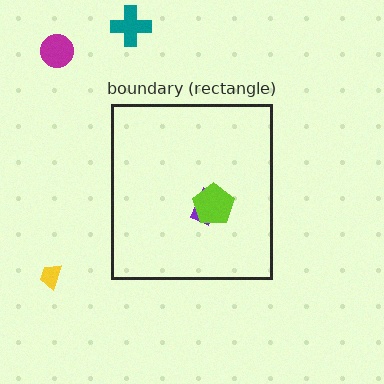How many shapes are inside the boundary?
2 inside, 3 outside.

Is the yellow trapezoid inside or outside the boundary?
Outside.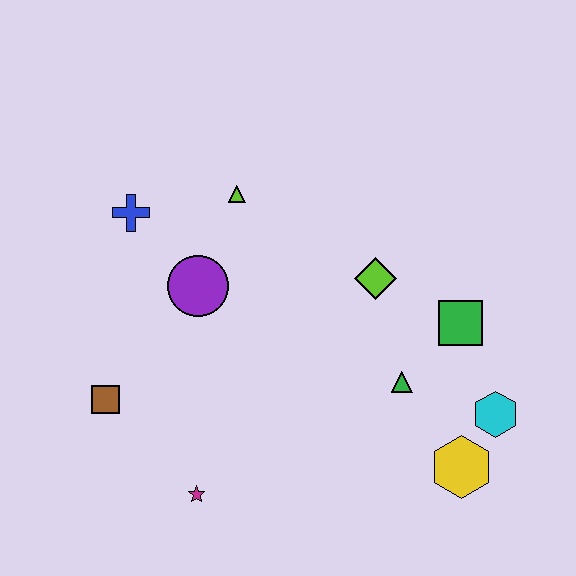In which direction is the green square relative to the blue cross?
The green square is to the right of the blue cross.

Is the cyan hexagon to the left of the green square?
No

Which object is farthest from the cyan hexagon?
The blue cross is farthest from the cyan hexagon.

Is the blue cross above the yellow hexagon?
Yes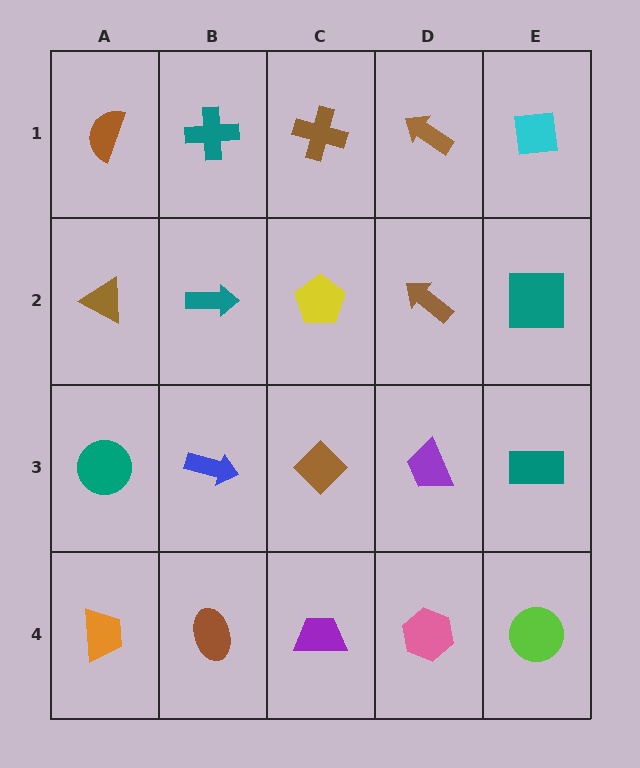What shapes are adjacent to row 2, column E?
A cyan square (row 1, column E), a teal rectangle (row 3, column E), a brown arrow (row 2, column D).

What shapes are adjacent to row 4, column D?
A purple trapezoid (row 3, column D), a purple trapezoid (row 4, column C), a lime circle (row 4, column E).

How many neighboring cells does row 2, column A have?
3.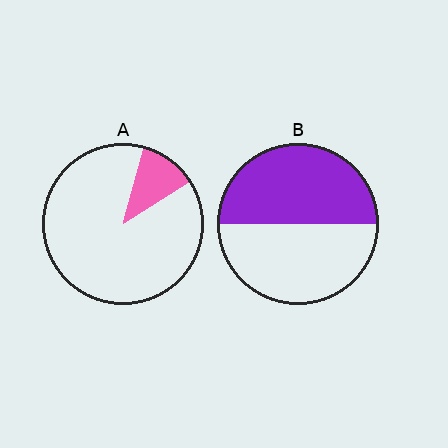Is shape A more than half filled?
No.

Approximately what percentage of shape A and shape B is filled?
A is approximately 10% and B is approximately 50%.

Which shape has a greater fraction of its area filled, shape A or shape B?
Shape B.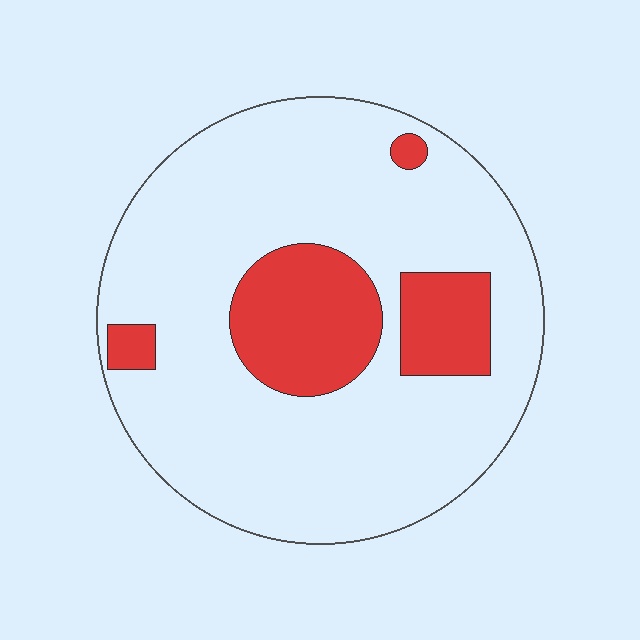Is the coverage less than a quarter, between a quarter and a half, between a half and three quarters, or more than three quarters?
Less than a quarter.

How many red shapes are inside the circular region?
4.